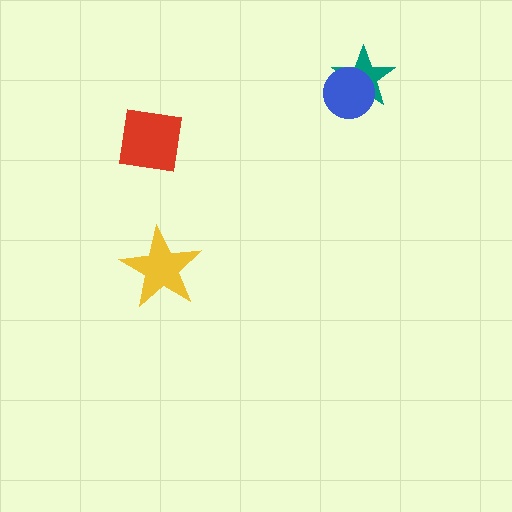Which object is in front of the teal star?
The blue circle is in front of the teal star.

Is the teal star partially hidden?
Yes, it is partially covered by another shape.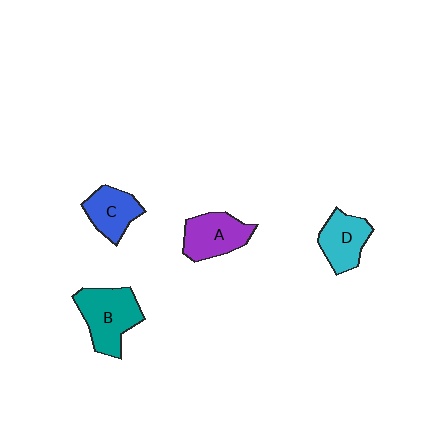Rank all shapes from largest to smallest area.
From largest to smallest: B (teal), A (purple), D (cyan), C (blue).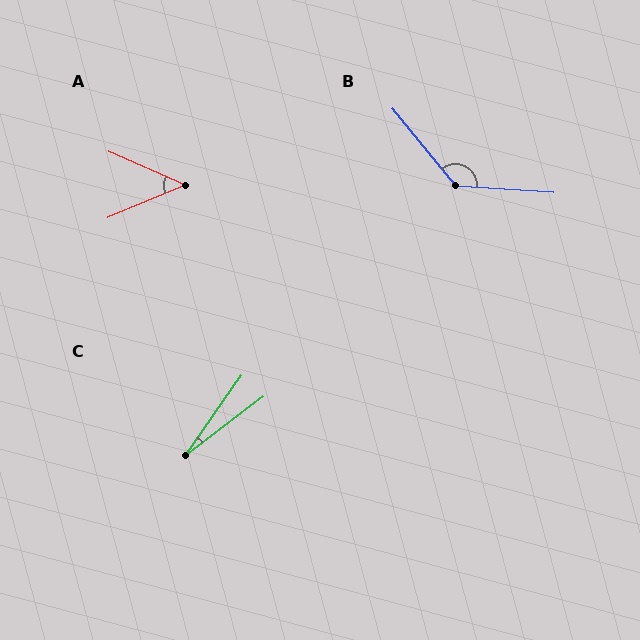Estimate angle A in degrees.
Approximately 46 degrees.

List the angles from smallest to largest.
C (18°), A (46°), B (133°).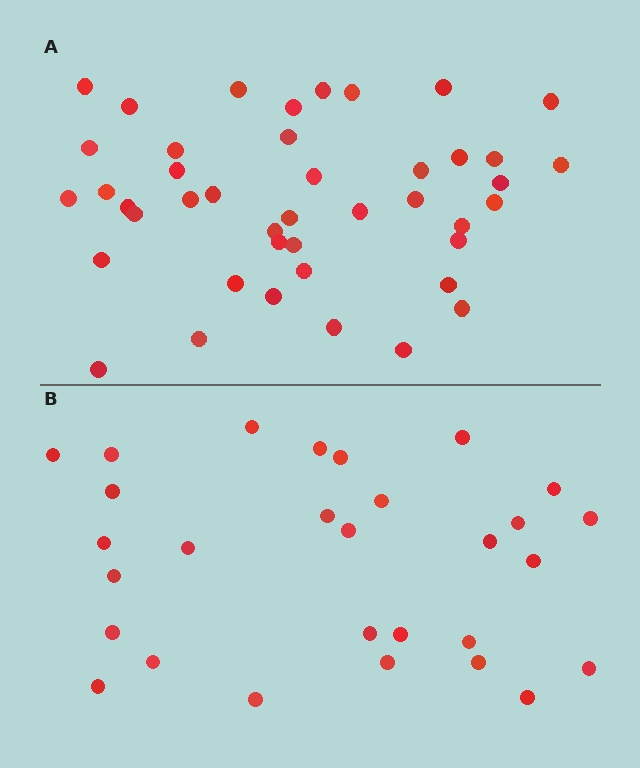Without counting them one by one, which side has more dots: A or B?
Region A (the top region) has more dots.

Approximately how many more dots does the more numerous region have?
Region A has approximately 15 more dots than region B.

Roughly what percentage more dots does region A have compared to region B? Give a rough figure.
About 50% more.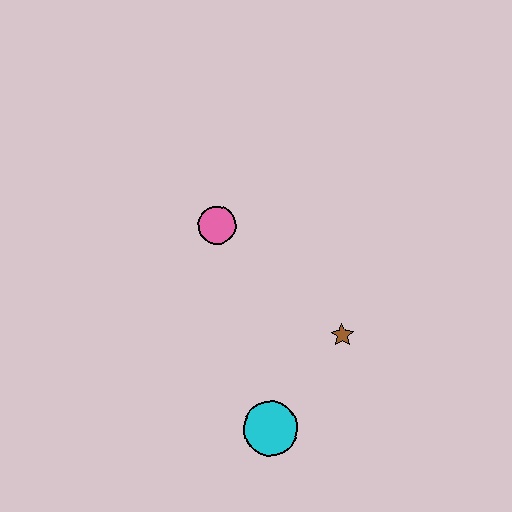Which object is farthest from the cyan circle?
The pink circle is farthest from the cyan circle.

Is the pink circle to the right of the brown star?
No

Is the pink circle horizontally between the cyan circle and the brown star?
No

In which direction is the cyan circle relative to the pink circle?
The cyan circle is below the pink circle.